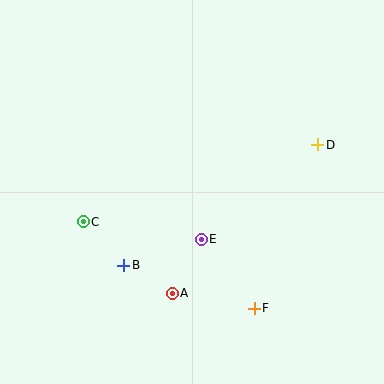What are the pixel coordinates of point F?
Point F is at (254, 308).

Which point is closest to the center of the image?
Point E at (201, 239) is closest to the center.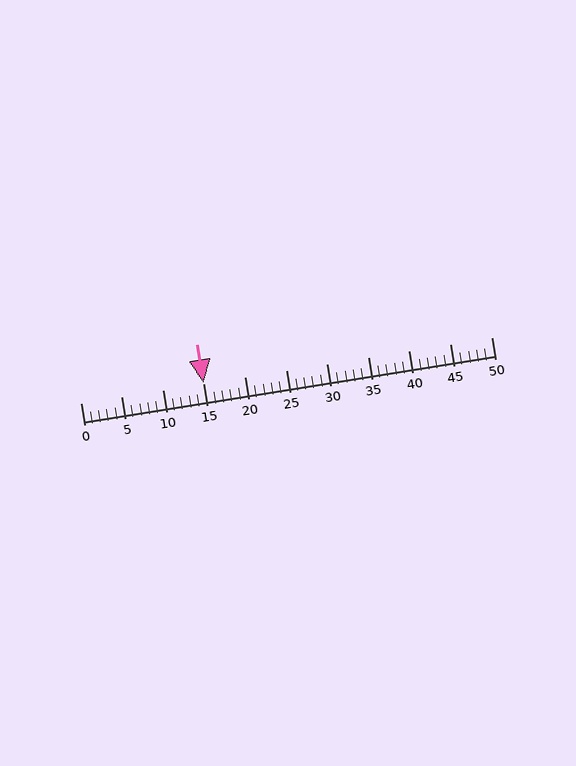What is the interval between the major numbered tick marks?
The major tick marks are spaced 5 units apart.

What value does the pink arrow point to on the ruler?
The pink arrow points to approximately 15.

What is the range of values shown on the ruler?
The ruler shows values from 0 to 50.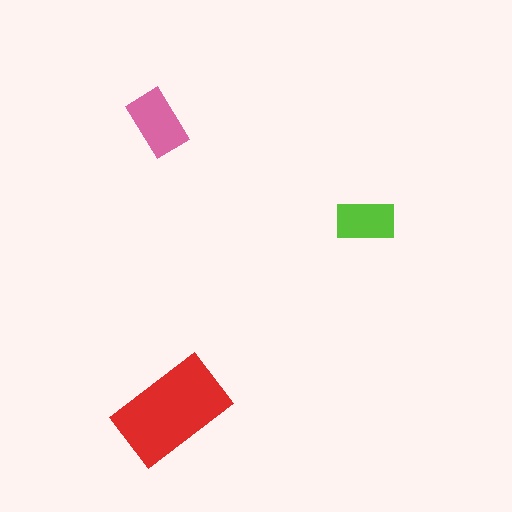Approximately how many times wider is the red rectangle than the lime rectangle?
About 2 times wider.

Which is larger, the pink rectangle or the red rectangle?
The red one.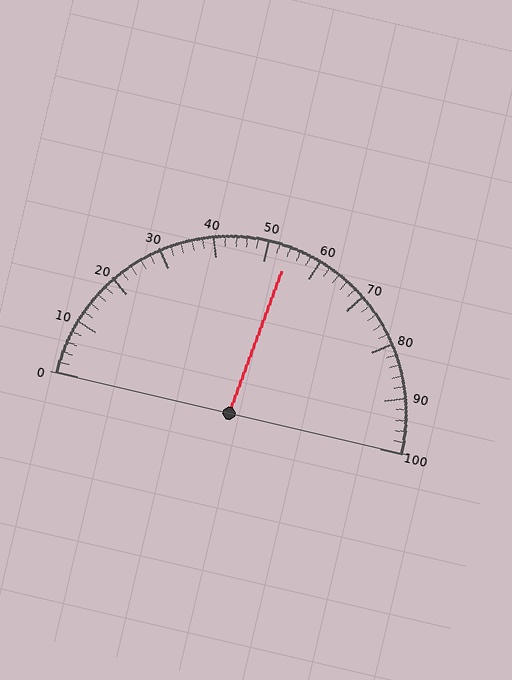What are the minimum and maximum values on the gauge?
The gauge ranges from 0 to 100.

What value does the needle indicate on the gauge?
The needle indicates approximately 54.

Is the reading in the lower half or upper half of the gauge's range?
The reading is in the upper half of the range (0 to 100).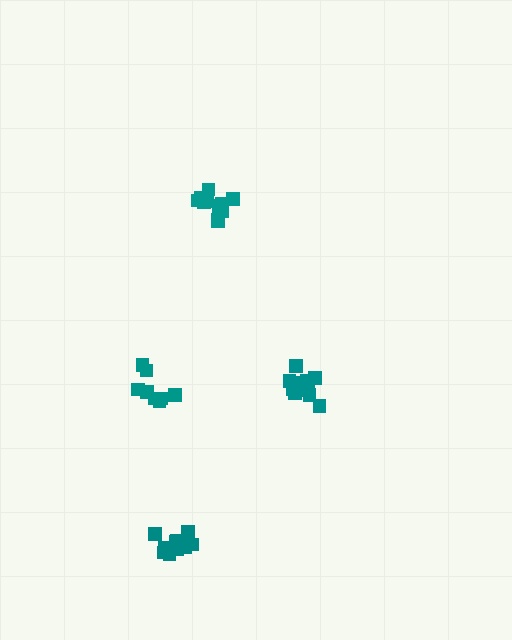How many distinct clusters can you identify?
There are 4 distinct clusters.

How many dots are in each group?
Group 1: 11 dots, Group 2: 8 dots, Group 3: 12 dots, Group 4: 11 dots (42 total).